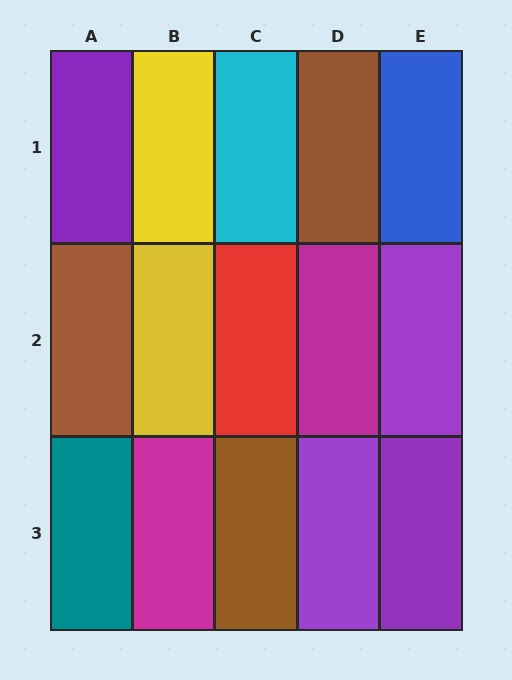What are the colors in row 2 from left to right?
Brown, yellow, red, magenta, purple.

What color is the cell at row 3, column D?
Purple.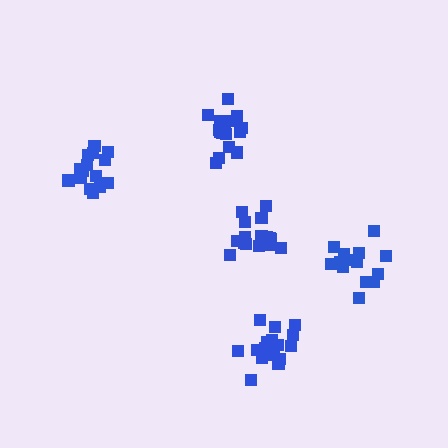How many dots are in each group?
Group 1: 17 dots, Group 2: 16 dots, Group 3: 15 dots, Group 4: 17 dots, Group 5: 14 dots (79 total).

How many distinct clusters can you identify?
There are 5 distinct clusters.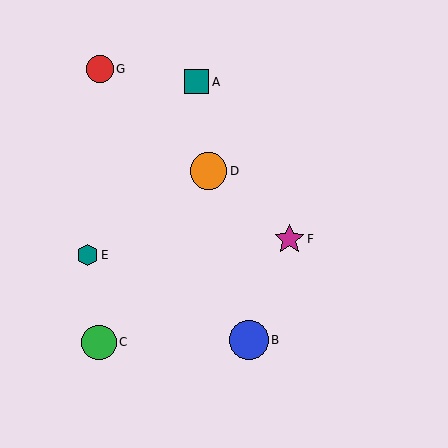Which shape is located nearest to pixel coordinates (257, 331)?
The blue circle (labeled B) at (249, 340) is nearest to that location.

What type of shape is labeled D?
Shape D is an orange circle.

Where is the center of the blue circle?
The center of the blue circle is at (249, 340).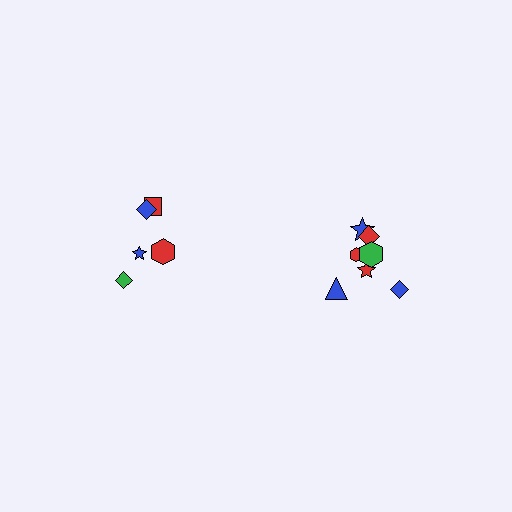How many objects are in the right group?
There are 7 objects.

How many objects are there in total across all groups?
There are 12 objects.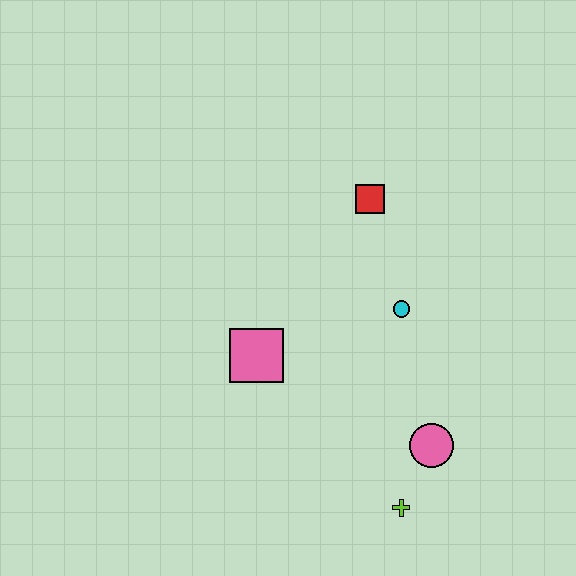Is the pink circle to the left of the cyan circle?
No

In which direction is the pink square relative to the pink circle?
The pink square is to the left of the pink circle.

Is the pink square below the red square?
Yes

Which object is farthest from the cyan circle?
The lime cross is farthest from the cyan circle.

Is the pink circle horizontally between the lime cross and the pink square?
No